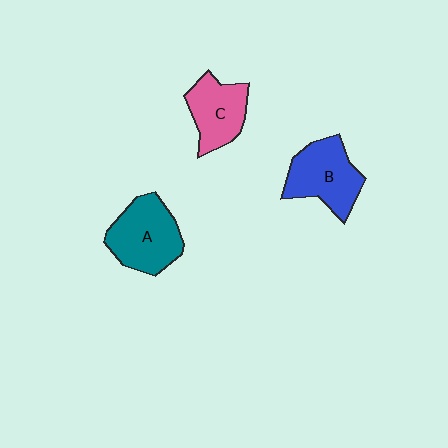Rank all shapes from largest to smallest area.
From largest to smallest: A (teal), B (blue), C (pink).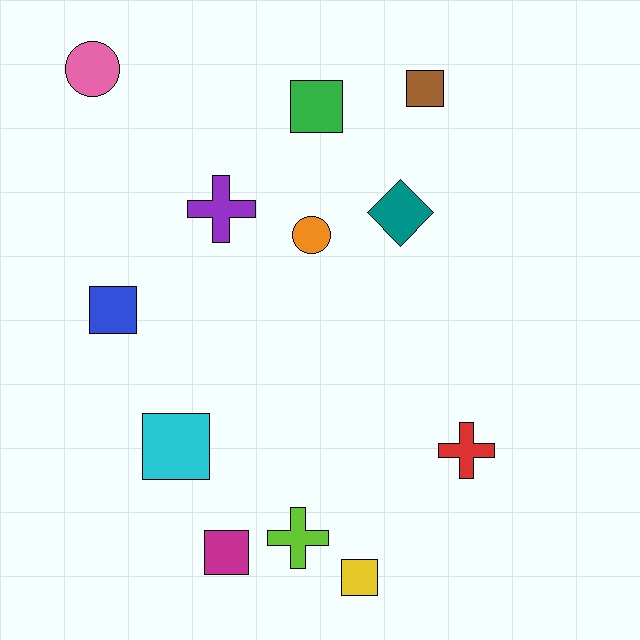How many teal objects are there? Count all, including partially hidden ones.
There is 1 teal object.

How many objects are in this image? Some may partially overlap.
There are 12 objects.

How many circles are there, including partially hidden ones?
There are 2 circles.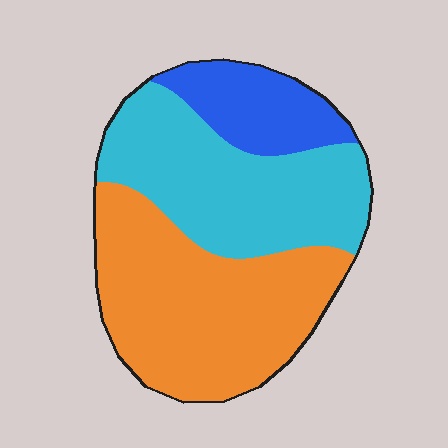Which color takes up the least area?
Blue, at roughly 15%.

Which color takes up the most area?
Orange, at roughly 45%.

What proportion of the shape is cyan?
Cyan covers 38% of the shape.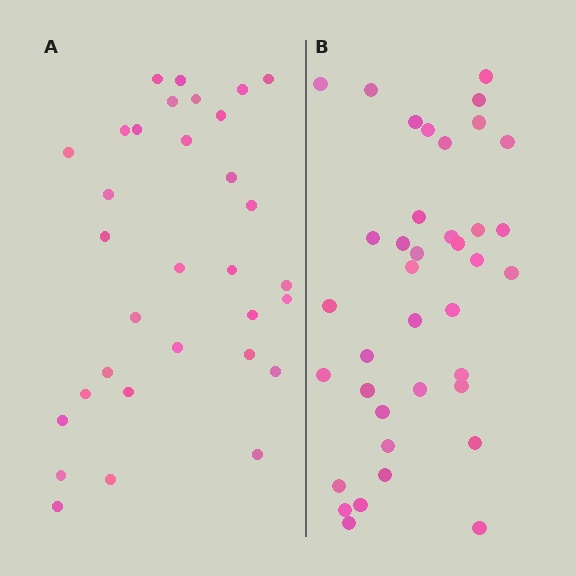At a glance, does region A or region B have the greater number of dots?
Region B (the right region) has more dots.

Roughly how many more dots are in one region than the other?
Region B has about 6 more dots than region A.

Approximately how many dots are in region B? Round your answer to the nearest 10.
About 40 dots. (The exact count is 38, which rounds to 40.)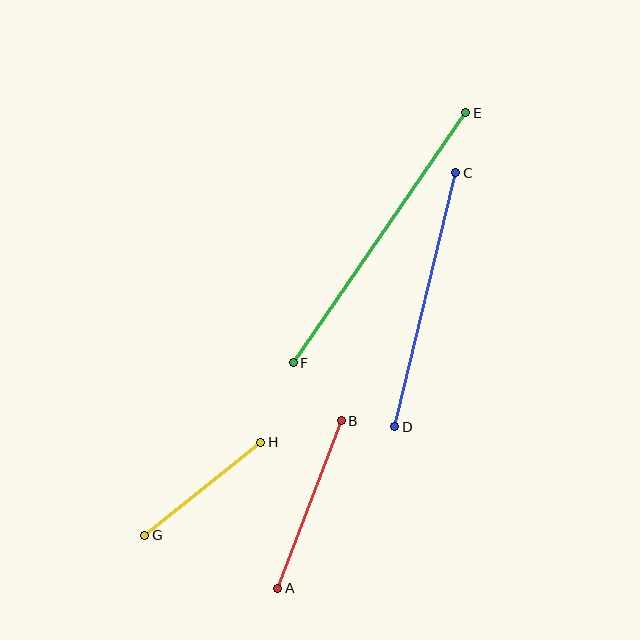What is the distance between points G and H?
The distance is approximately 149 pixels.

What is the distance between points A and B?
The distance is approximately 179 pixels.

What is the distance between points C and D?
The distance is approximately 261 pixels.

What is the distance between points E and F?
The distance is approximately 303 pixels.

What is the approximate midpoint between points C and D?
The midpoint is at approximately (425, 300) pixels.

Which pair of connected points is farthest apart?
Points E and F are farthest apart.